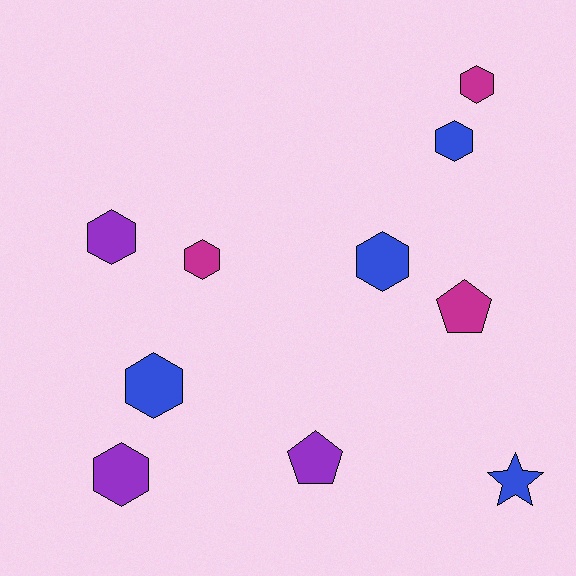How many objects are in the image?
There are 10 objects.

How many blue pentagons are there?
There are no blue pentagons.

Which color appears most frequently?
Blue, with 4 objects.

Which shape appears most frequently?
Hexagon, with 7 objects.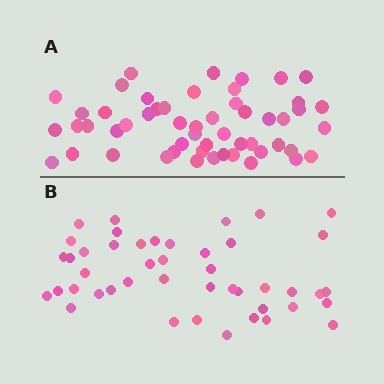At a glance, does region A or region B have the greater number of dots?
Region A (the top region) has more dots.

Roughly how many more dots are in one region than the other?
Region A has roughly 8 or so more dots than region B.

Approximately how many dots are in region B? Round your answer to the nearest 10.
About 40 dots. (The exact count is 45, which rounds to 40.)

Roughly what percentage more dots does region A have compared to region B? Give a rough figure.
About 20% more.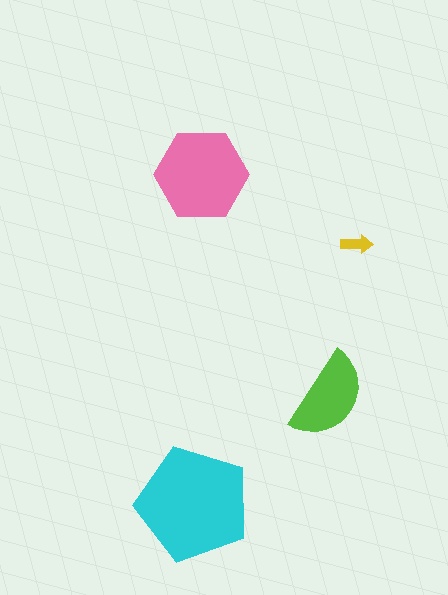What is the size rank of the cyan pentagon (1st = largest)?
1st.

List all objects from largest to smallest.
The cyan pentagon, the pink hexagon, the lime semicircle, the yellow arrow.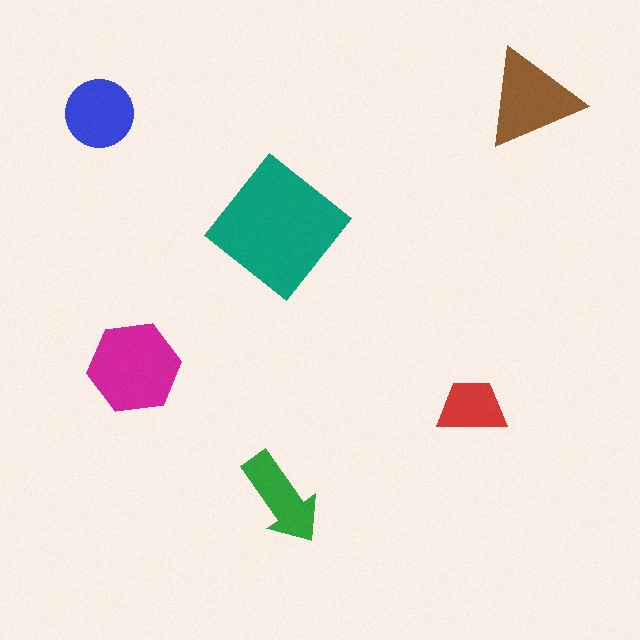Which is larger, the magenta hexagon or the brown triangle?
The magenta hexagon.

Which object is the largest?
The teal diamond.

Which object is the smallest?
The red trapezoid.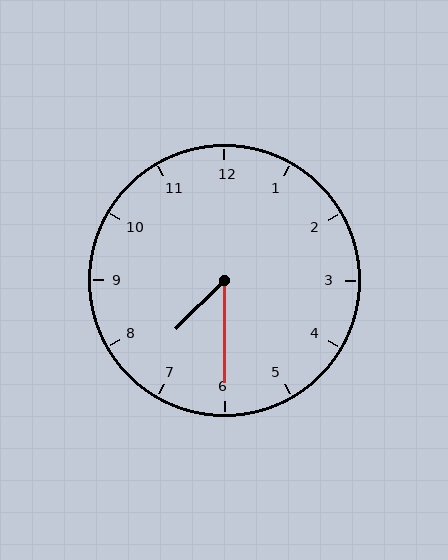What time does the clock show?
7:30.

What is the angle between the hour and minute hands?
Approximately 45 degrees.